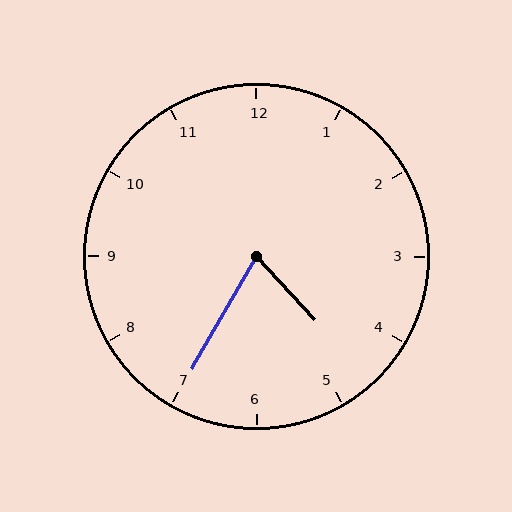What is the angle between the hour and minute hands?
Approximately 72 degrees.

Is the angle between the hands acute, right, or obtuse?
It is acute.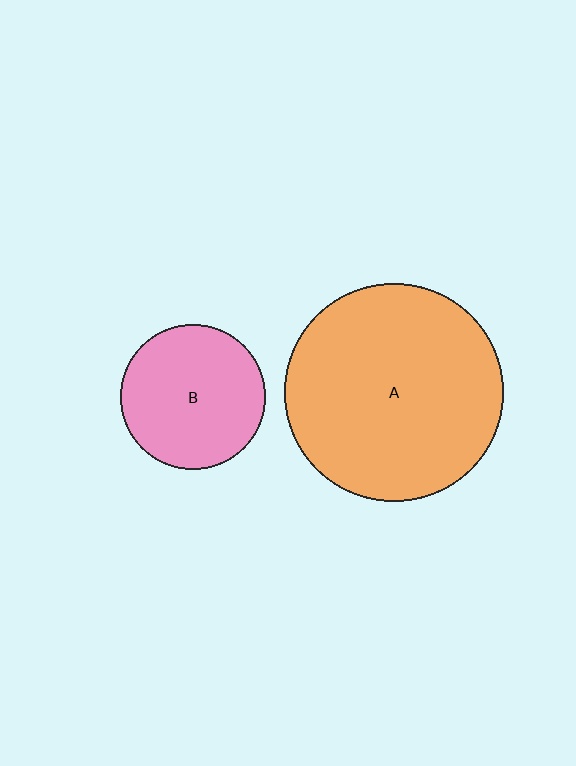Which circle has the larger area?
Circle A (orange).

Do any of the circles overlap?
No, none of the circles overlap.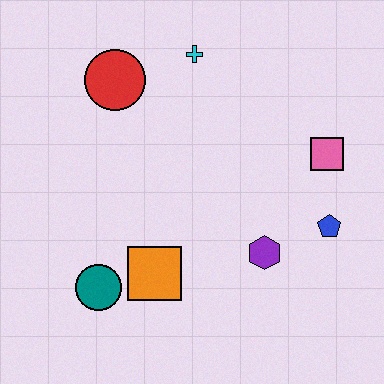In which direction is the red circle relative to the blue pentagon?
The red circle is to the left of the blue pentagon.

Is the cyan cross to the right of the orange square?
Yes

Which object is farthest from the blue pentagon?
The red circle is farthest from the blue pentagon.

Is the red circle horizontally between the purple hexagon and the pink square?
No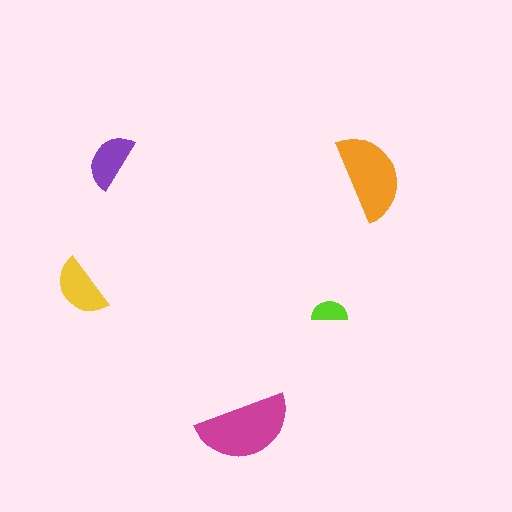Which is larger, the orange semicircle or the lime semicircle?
The orange one.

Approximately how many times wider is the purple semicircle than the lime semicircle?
About 1.5 times wider.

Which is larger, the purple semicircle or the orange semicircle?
The orange one.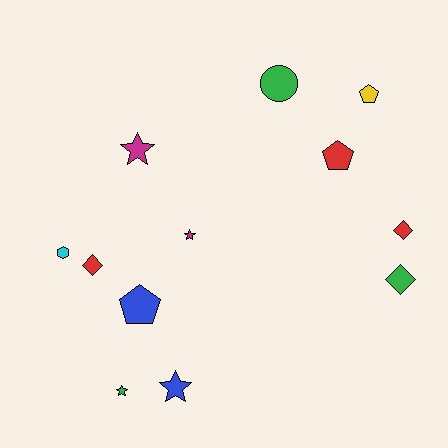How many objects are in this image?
There are 12 objects.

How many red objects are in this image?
There are 3 red objects.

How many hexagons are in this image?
There is 1 hexagon.